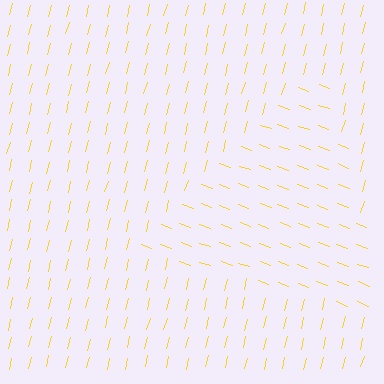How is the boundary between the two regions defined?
The boundary is defined purely by a change in line orientation (approximately 84 degrees difference). All lines are the same color and thickness.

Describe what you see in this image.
The image is filled with small yellow line segments. A triangle region in the image has lines oriented differently from the surrounding lines, creating a visible texture boundary.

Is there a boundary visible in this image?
Yes, there is a texture boundary formed by a change in line orientation.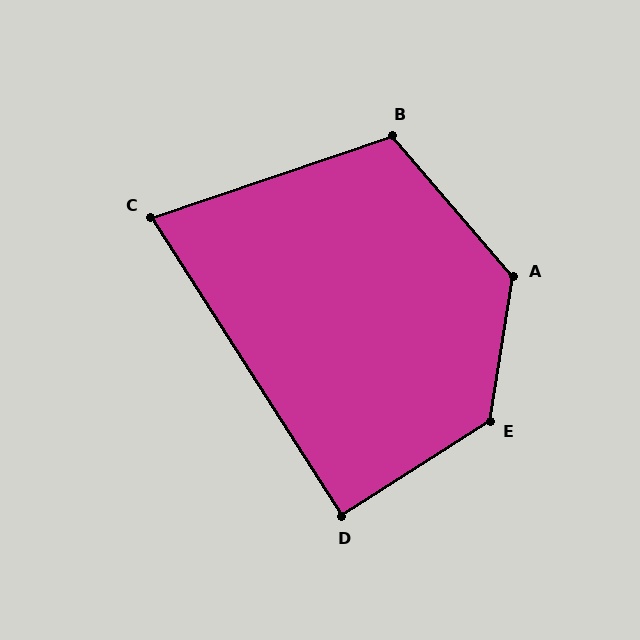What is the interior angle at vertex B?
Approximately 112 degrees (obtuse).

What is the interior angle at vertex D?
Approximately 90 degrees (approximately right).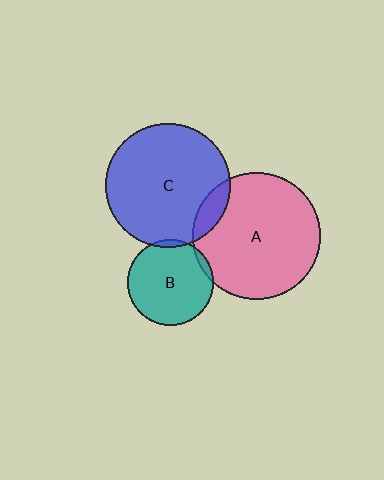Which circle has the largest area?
Circle A (pink).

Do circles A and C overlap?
Yes.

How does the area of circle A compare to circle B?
Approximately 2.2 times.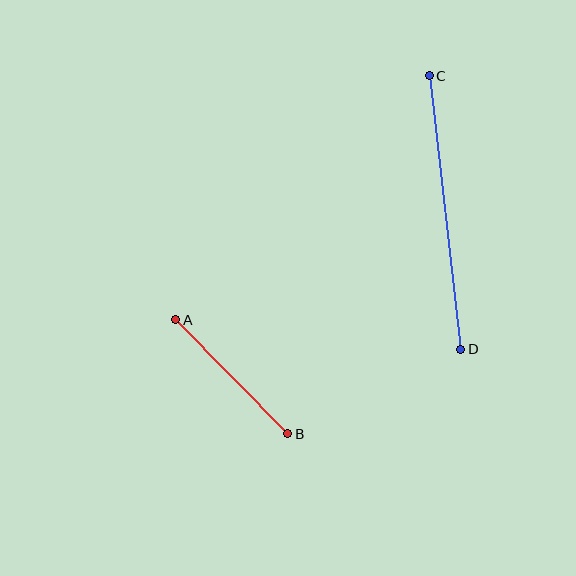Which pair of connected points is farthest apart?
Points C and D are farthest apart.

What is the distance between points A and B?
The distance is approximately 160 pixels.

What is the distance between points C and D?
The distance is approximately 276 pixels.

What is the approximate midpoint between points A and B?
The midpoint is at approximately (232, 377) pixels.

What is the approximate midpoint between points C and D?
The midpoint is at approximately (445, 212) pixels.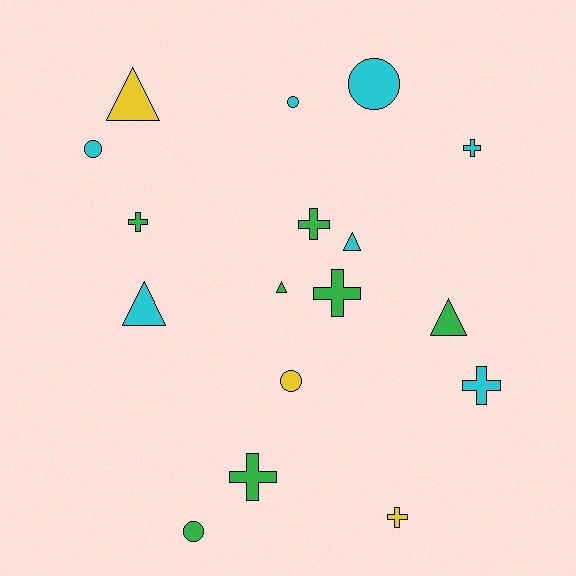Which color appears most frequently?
Cyan, with 7 objects.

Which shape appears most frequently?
Cross, with 7 objects.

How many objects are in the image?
There are 17 objects.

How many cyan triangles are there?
There are 2 cyan triangles.